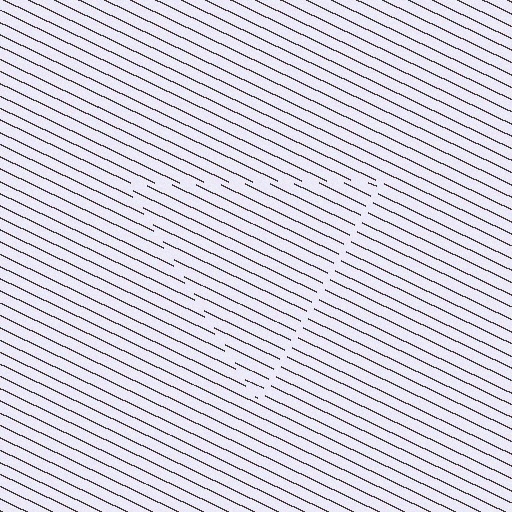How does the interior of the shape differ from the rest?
The interior of the shape contains the same grating, shifted by half a period — the contour is defined by the phase discontinuity where line-ends from the inner and outer gratings abut.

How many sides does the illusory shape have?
3 sides — the line-ends trace a triangle.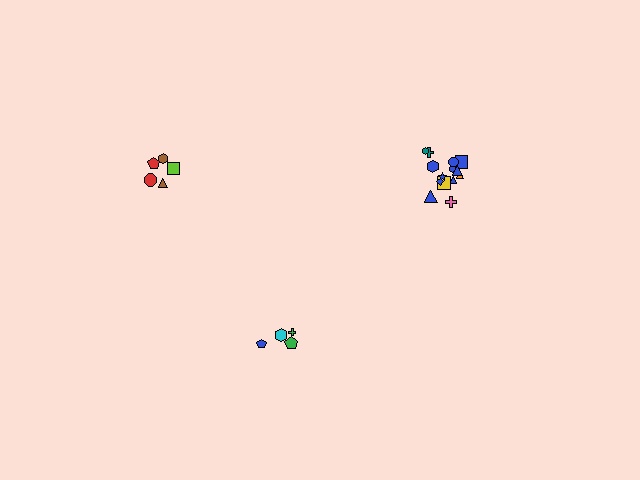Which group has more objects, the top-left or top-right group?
The top-right group.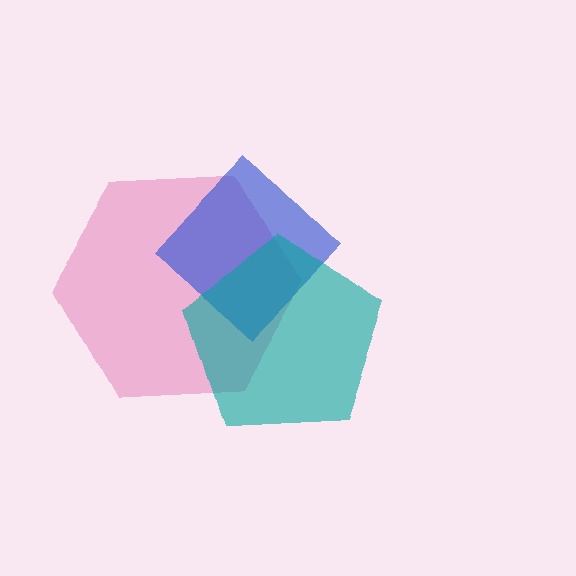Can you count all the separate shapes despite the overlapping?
Yes, there are 3 separate shapes.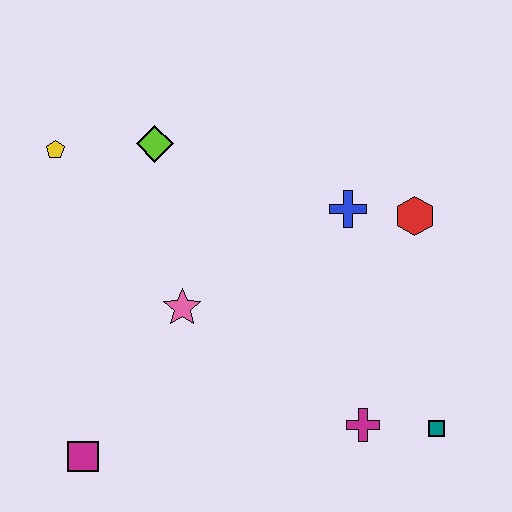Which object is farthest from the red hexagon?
The magenta square is farthest from the red hexagon.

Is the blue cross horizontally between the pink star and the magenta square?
No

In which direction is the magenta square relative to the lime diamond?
The magenta square is below the lime diamond.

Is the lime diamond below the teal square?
No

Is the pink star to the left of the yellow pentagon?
No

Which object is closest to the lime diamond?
The yellow pentagon is closest to the lime diamond.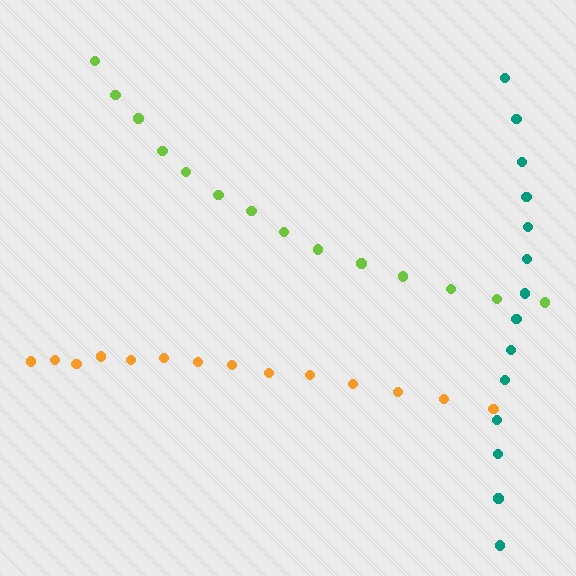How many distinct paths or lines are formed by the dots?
There are 3 distinct paths.